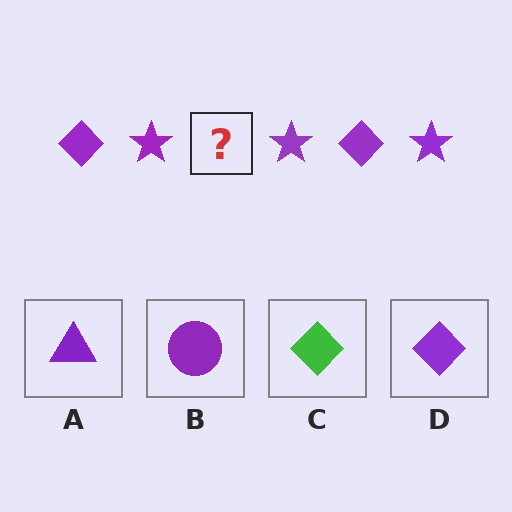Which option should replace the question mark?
Option D.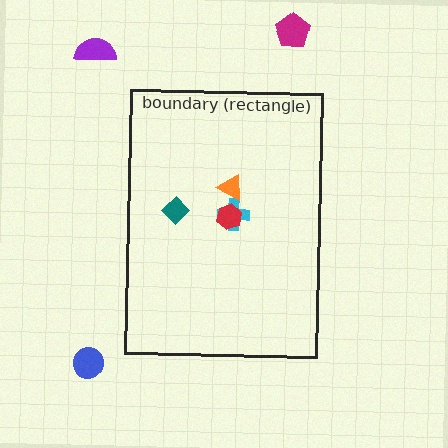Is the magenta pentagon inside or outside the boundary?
Outside.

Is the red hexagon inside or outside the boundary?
Inside.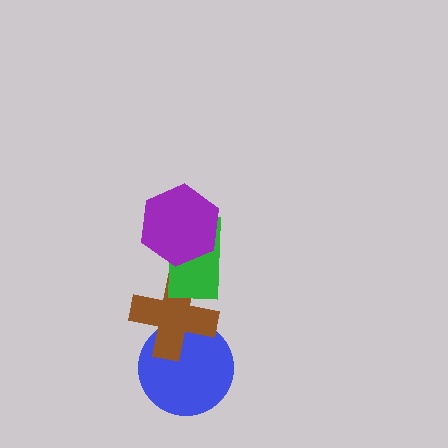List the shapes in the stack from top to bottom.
From top to bottom: the purple hexagon, the green rectangle, the brown cross, the blue circle.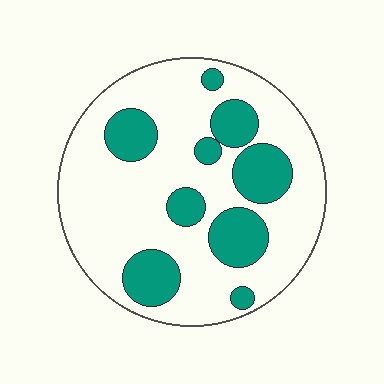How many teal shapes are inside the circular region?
9.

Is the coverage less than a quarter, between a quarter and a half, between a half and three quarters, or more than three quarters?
Between a quarter and a half.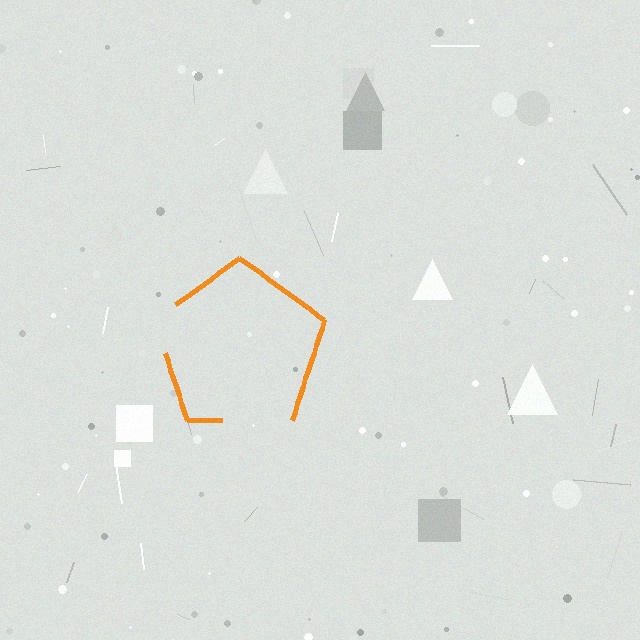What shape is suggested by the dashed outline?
The dashed outline suggests a pentagon.